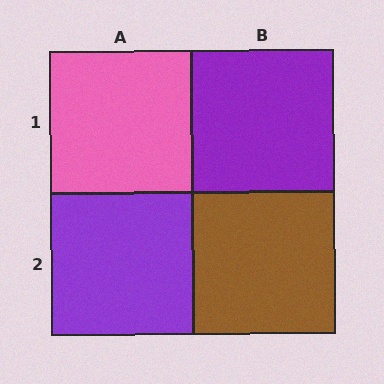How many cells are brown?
1 cell is brown.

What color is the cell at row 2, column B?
Brown.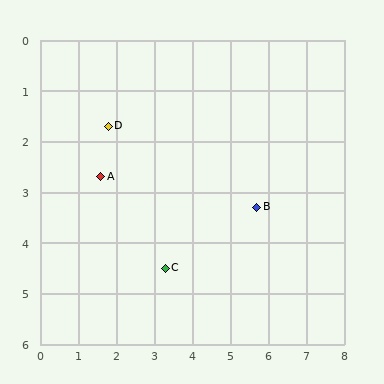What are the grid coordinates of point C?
Point C is at approximately (3.3, 4.5).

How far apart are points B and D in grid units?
Points B and D are about 4.2 grid units apart.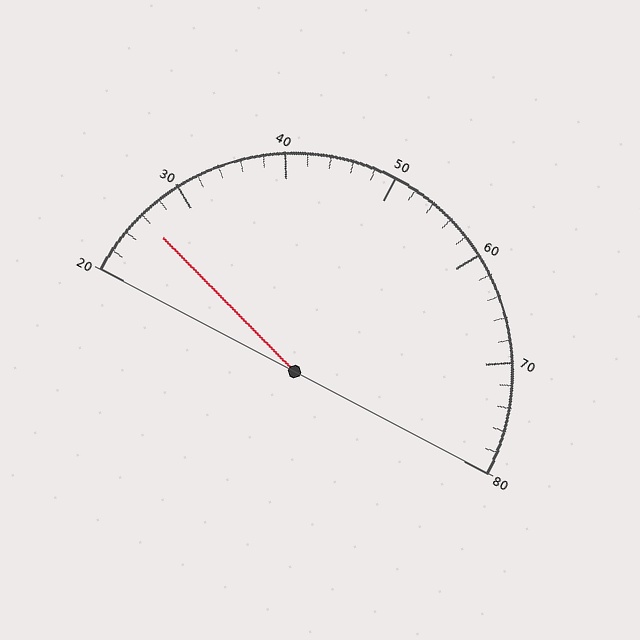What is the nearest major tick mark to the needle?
The nearest major tick mark is 30.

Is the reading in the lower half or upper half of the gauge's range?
The reading is in the lower half of the range (20 to 80).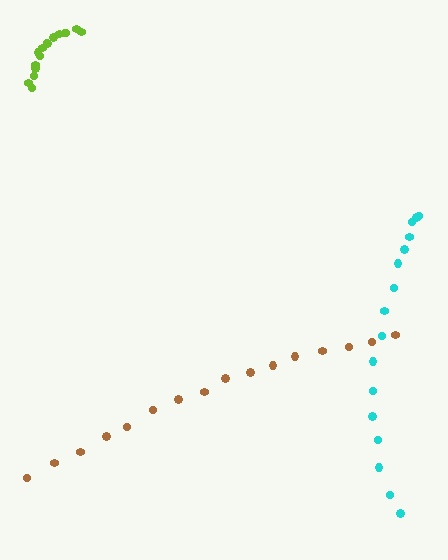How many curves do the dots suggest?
There are 3 distinct paths.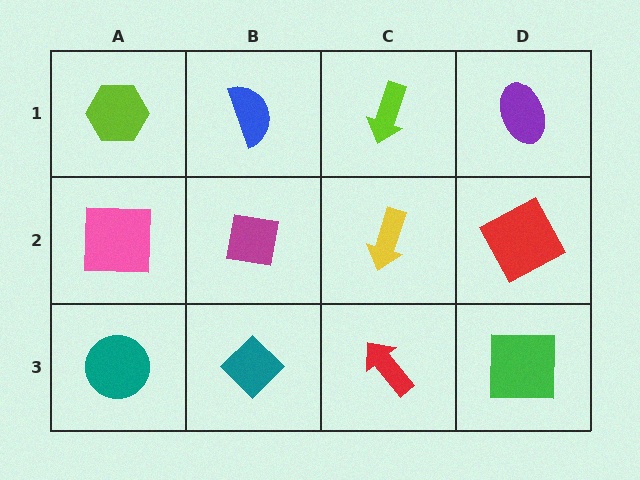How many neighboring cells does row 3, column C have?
3.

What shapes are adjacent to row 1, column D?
A red square (row 2, column D), a lime arrow (row 1, column C).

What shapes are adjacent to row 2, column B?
A blue semicircle (row 1, column B), a teal diamond (row 3, column B), a pink square (row 2, column A), a yellow arrow (row 2, column C).